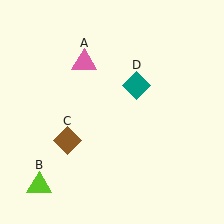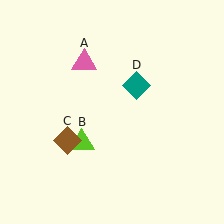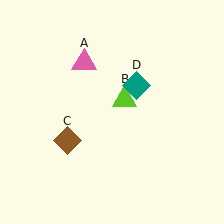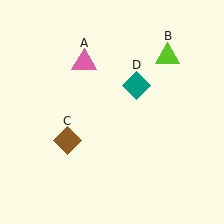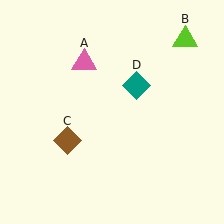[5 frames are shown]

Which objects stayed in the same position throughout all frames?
Pink triangle (object A) and brown diamond (object C) and teal diamond (object D) remained stationary.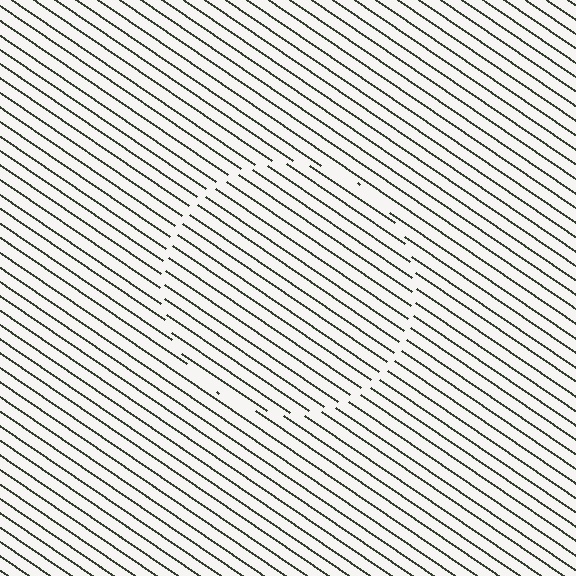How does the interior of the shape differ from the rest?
The interior of the shape contains the same grating, shifted by half a period — the contour is defined by the phase discontinuity where line-ends from the inner and outer gratings abut.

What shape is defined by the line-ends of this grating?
An illusory circle. The interior of the shape contains the same grating, shifted by half a period — the contour is defined by the phase discontinuity where line-ends from the inner and outer gratings abut.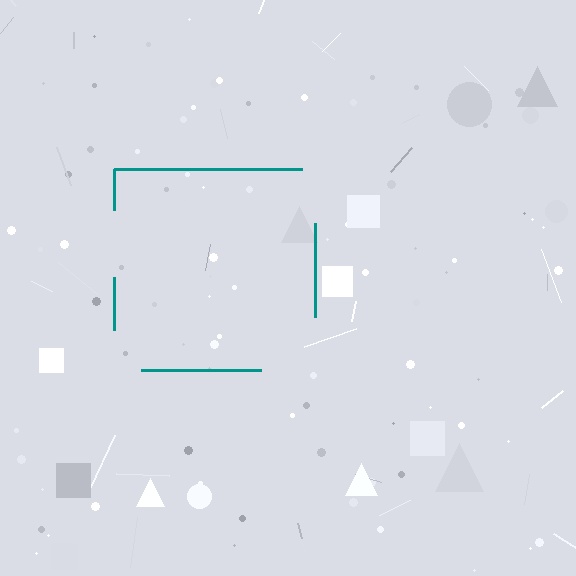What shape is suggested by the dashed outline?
The dashed outline suggests a square.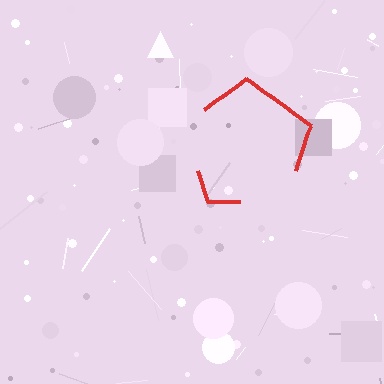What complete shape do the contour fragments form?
The contour fragments form a pentagon.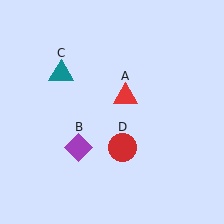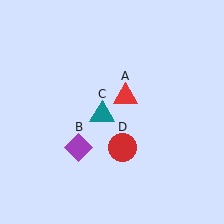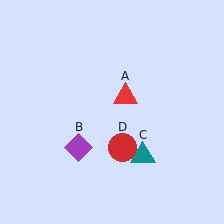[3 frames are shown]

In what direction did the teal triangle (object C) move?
The teal triangle (object C) moved down and to the right.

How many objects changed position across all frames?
1 object changed position: teal triangle (object C).